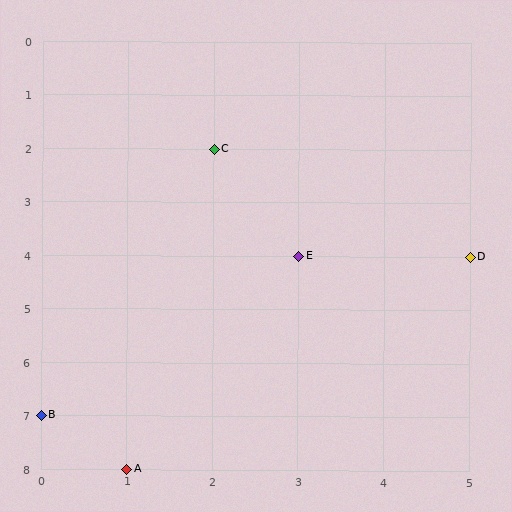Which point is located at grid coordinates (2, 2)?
Point C is at (2, 2).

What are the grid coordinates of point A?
Point A is at grid coordinates (1, 8).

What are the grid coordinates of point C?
Point C is at grid coordinates (2, 2).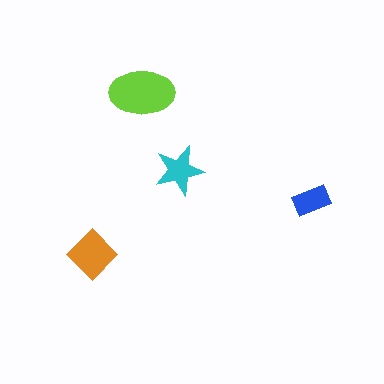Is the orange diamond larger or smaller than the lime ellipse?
Smaller.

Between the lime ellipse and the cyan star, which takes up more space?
The lime ellipse.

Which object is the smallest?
The blue rectangle.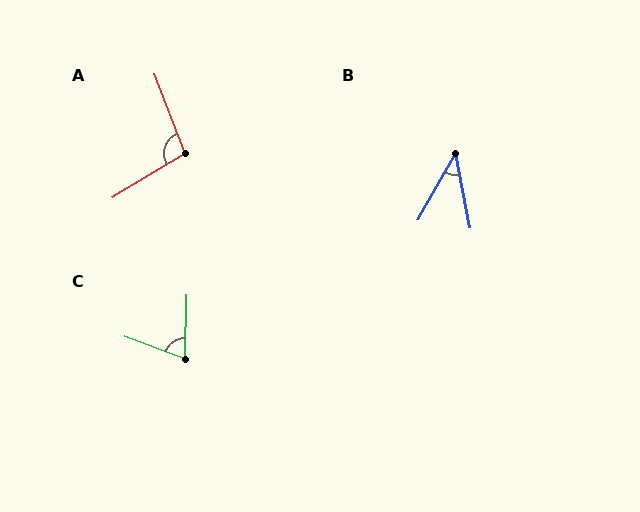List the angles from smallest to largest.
B (41°), C (71°), A (100°).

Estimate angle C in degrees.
Approximately 71 degrees.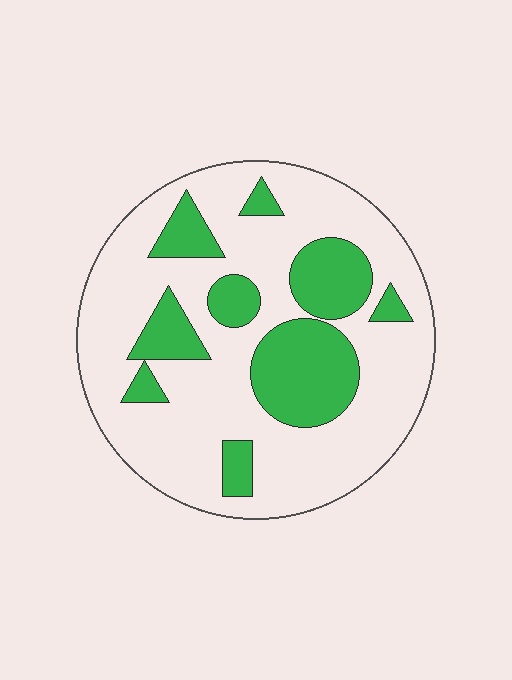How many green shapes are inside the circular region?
9.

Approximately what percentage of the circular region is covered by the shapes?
Approximately 30%.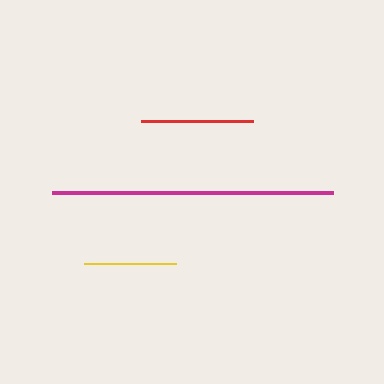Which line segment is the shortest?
The yellow line is the shortest at approximately 92 pixels.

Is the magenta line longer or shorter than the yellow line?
The magenta line is longer than the yellow line.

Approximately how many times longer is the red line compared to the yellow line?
The red line is approximately 1.2 times the length of the yellow line.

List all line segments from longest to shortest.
From longest to shortest: magenta, red, yellow.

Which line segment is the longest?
The magenta line is the longest at approximately 281 pixels.